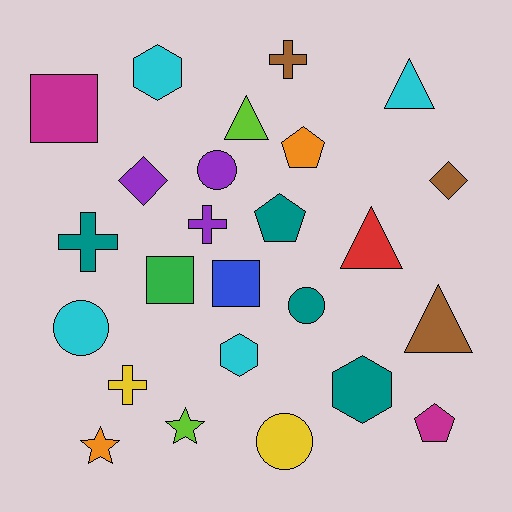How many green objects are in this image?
There is 1 green object.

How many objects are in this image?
There are 25 objects.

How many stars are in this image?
There are 2 stars.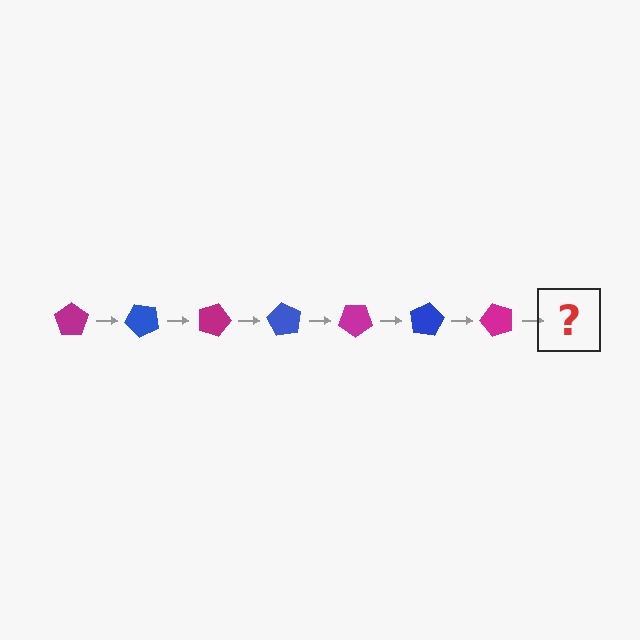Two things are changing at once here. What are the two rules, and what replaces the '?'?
The two rules are that it rotates 45 degrees each step and the color cycles through magenta and blue. The '?' should be a blue pentagon, rotated 315 degrees from the start.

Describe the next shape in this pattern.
It should be a blue pentagon, rotated 315 degrees from the start.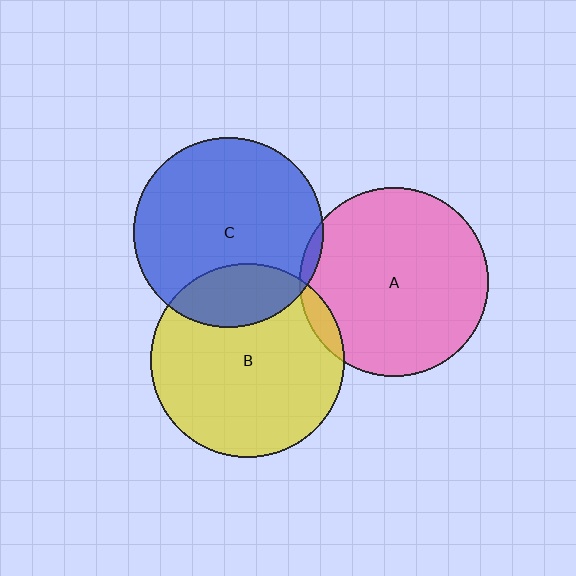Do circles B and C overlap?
Yes.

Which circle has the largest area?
Circle B (yellow).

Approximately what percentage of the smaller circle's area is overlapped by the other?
Approximately 20%.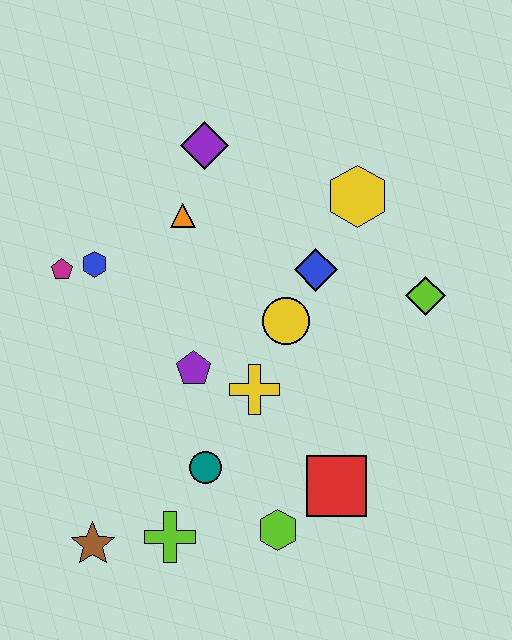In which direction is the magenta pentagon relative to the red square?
The magenta pentagon is to the left of the red square.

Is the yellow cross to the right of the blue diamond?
No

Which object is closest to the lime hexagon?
The red square is closest to the lime hexagon.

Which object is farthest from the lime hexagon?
The purple diamond is farthest from the lime hexagon.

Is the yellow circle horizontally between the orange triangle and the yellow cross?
No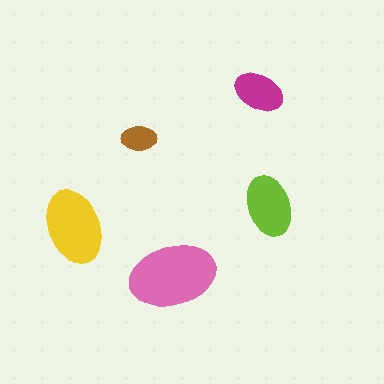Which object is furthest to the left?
The yellow ellipse is leftmost.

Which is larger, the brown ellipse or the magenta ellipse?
The magenta one.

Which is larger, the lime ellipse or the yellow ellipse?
The yellow one.